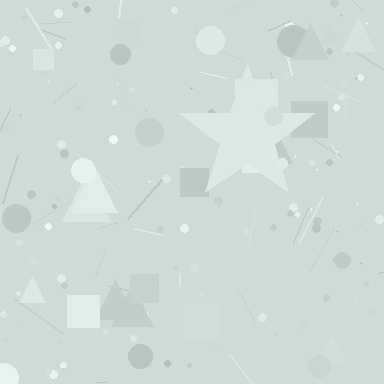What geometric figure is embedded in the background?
A star is embedded in the background.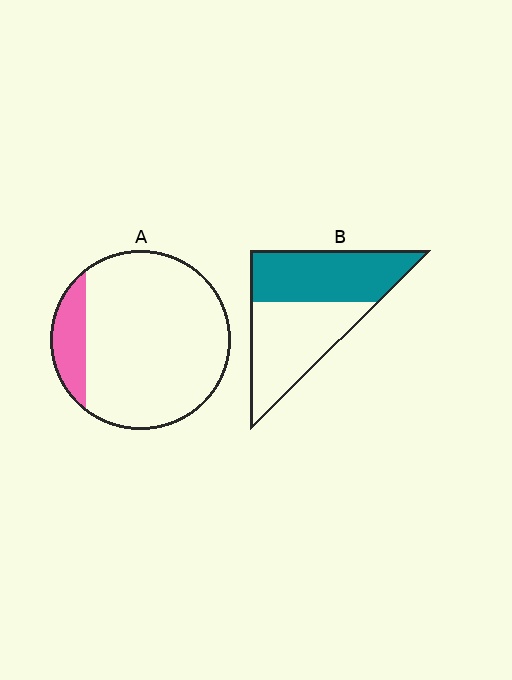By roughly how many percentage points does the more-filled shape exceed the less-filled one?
By roughly 35 percentage points (B over A).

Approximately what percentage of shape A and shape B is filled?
A is approximately 15% and B is approximately 50%.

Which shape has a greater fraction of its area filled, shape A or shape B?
Shape B.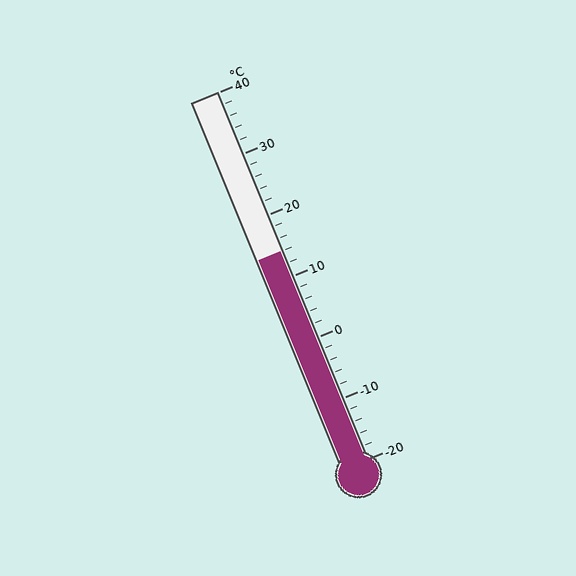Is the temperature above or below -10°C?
The temperature is above -10°C.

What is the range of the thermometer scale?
The thermometer scale ranges from -20°C to 40°C.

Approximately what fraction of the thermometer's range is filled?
The thermometer is filled to approximately 55% of its range.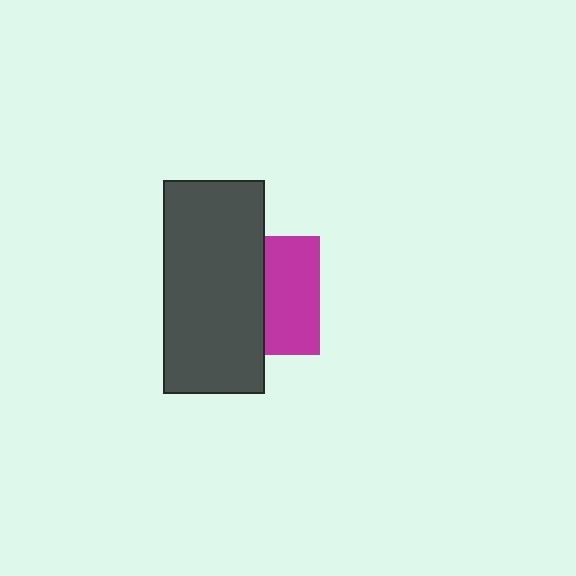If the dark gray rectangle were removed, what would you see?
You would see the complete magenta square.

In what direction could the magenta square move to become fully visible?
The magenta square could move right. That would shift it out from behind the dark gray rectangle entirely.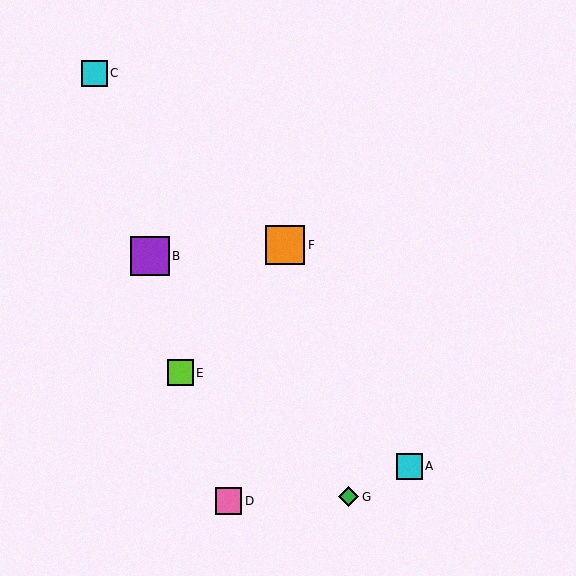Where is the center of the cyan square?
The center of the cyan square is at (409, 466).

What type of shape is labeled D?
Shape D is a pink square.